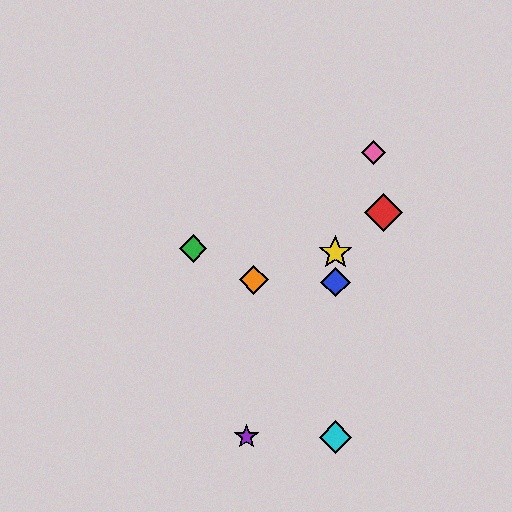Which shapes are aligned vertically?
The blue diamond, the yellow star, the cyan diamond are aligned vertically.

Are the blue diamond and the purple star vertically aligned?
No, the blue diamond is at x≈335 and the purple star is at x≈247.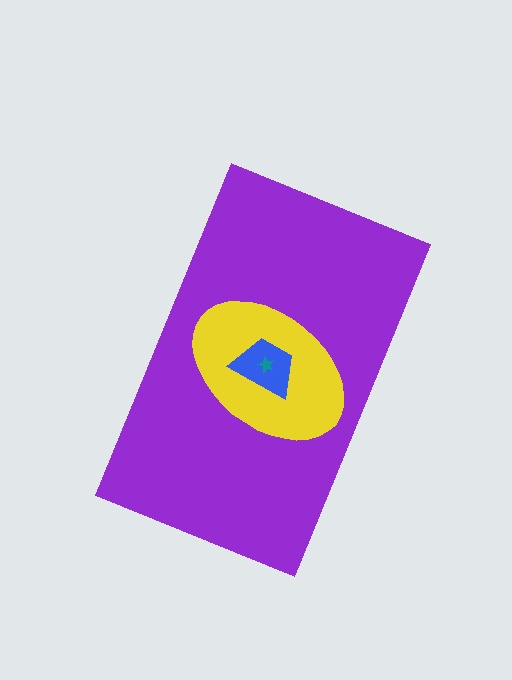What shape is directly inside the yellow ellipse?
The blue trapezoid.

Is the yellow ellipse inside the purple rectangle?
Yes.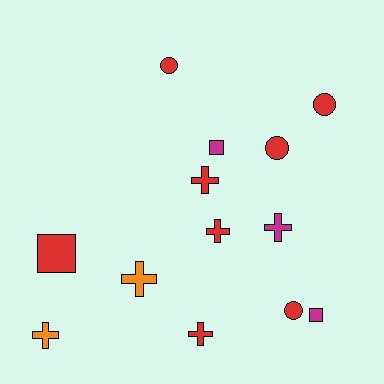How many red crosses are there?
There are 3 red crosses.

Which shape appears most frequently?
Cross, with 6 objects.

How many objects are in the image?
There are 13 objects.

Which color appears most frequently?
Red, with 8 objects.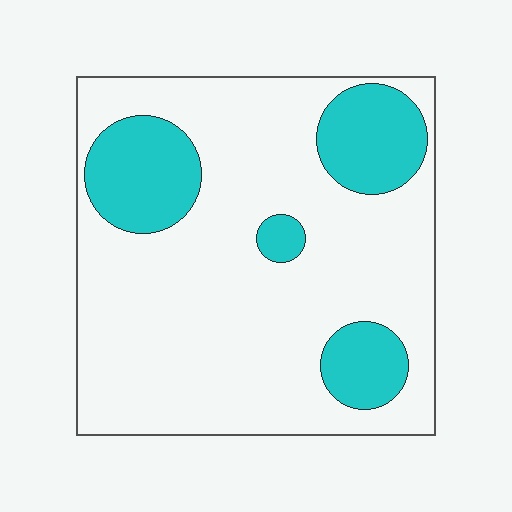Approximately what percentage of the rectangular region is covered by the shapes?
Approximately 20%.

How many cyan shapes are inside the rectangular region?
4.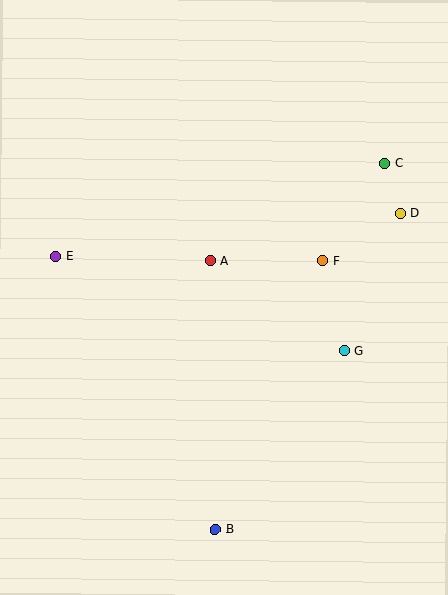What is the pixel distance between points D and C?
The distance between D and C is 53 pixels.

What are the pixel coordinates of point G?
Point G is at (345, 351).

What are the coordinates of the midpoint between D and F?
The midpoint between D and F is at (362, 237).